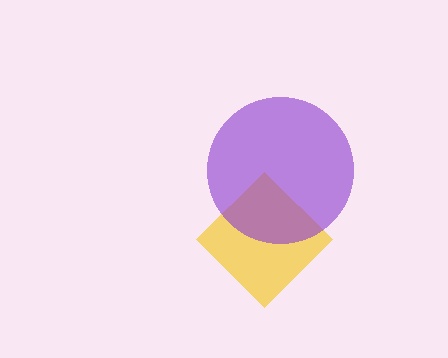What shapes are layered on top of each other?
The layered shapes are: a yellow diamond, a purple circle.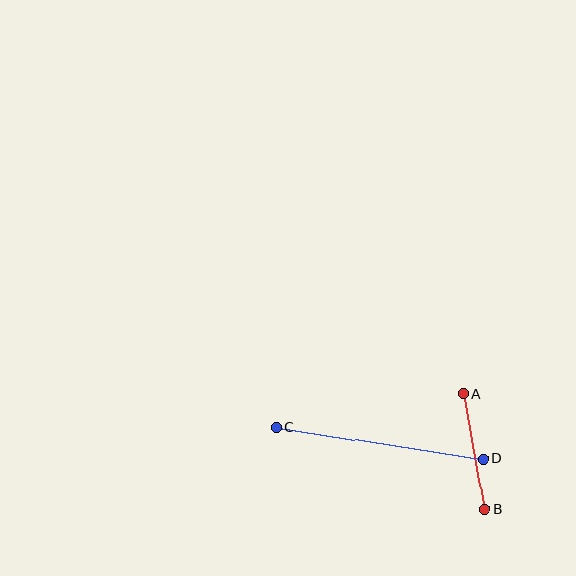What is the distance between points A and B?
The distance is approximately 118 pixels.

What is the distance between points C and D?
The distance is approximately 209 pixels.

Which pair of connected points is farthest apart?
Points C and D are farthest apart.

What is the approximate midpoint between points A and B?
The midpoint is at approximately (474, 451) pixels.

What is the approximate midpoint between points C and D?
The midpoint is at approximately (380, 443) pixels.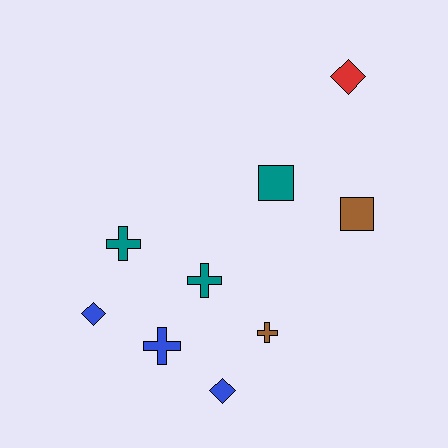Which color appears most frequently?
Teal, with 3 objects.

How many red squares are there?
There are no red squares.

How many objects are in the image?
There are 9 objects.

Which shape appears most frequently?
Cross, with 4 objects.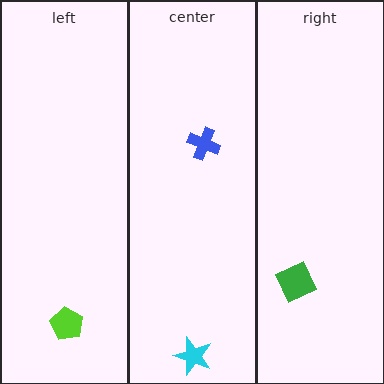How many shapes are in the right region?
1.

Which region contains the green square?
The right region.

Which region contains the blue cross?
The center region.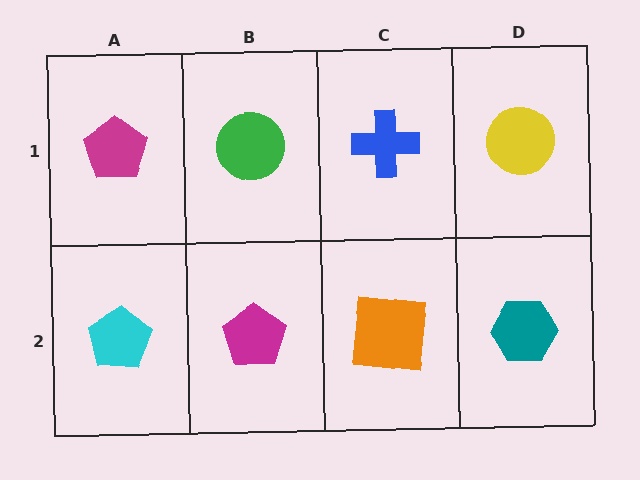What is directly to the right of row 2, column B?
An orange square.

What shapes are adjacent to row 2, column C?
A blue cross (row 1, column C), a magenta pentagon (row 2, column B), a teal hexagon (row 2, column D).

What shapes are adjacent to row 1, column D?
A teal hexagon (row 2, column D), a blue cross (row 1, column C).